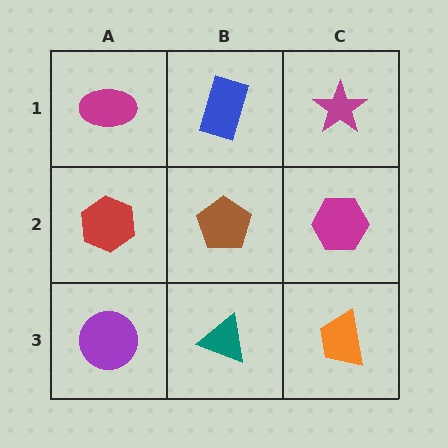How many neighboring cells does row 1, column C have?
2.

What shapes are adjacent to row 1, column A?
A red hexagon (row 2, column A), a blue rectangle (row 1, column B).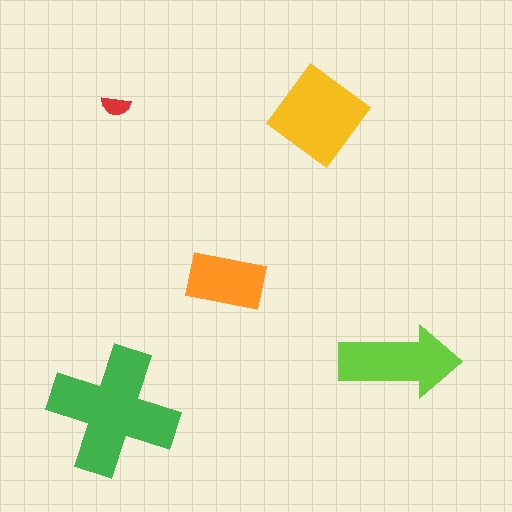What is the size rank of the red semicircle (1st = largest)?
5th.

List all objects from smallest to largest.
The red semicircle, the orange rectangle, the lime arrow, the yellow diamond, the green cross.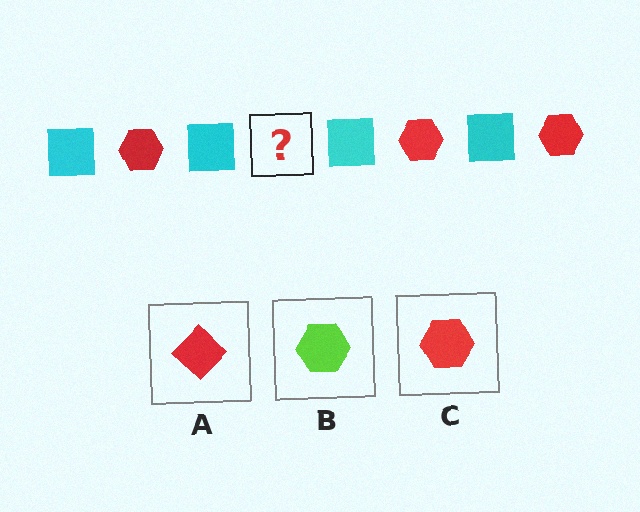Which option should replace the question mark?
Option C.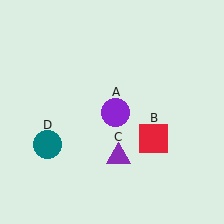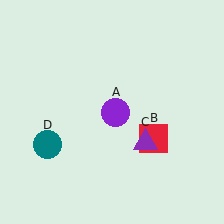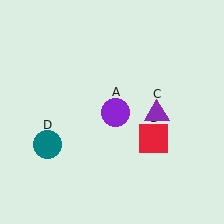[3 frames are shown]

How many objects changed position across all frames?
1 object changed position: purple triangle (object C).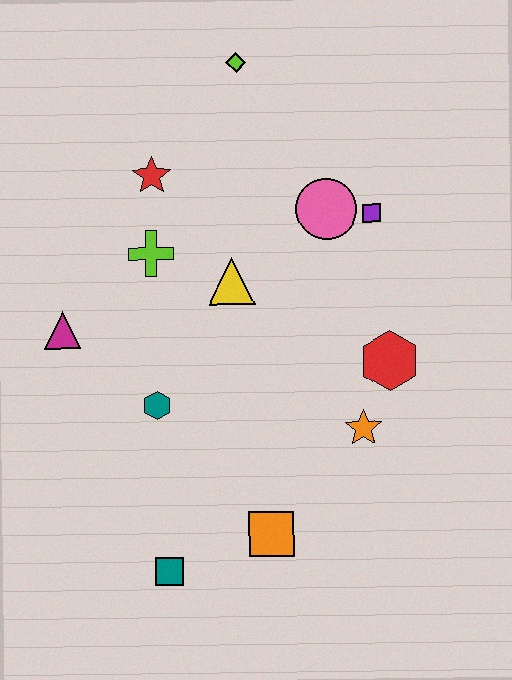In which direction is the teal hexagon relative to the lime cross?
The teal hexagon is below the lime cross.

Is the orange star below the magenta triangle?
Yes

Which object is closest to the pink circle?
The purple square is closest to the pink circle.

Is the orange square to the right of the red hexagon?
No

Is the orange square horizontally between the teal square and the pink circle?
Yes